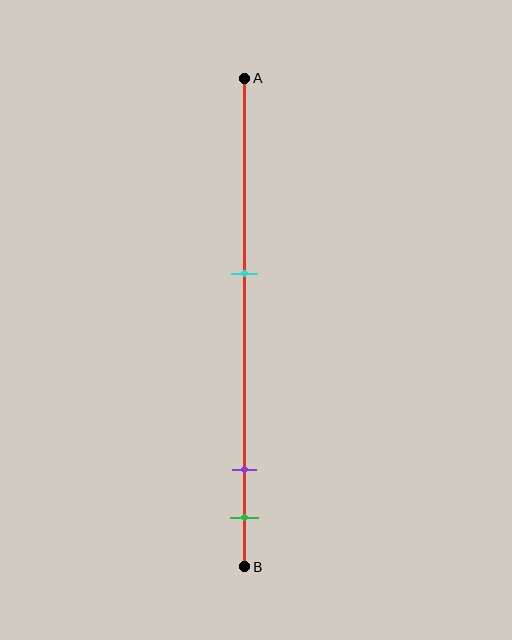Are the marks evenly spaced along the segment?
No, the marks are not evenly spaced.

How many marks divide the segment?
There are 3 marks dividing the segment.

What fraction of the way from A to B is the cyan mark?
The cyan mark is approximately 40% (0.4) of the way from A to B.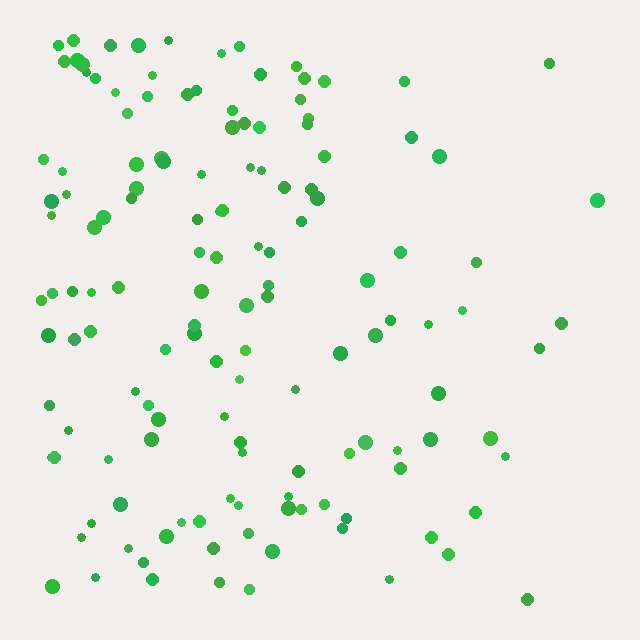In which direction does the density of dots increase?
From right to left, with the left side densest.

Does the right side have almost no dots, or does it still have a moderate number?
Still a moderate number, just noticeably fewer than the left.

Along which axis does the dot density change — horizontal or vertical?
Horizontal.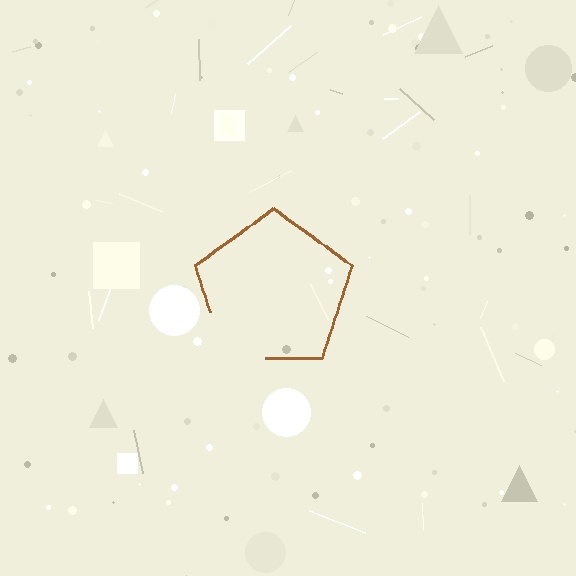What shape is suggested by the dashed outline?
The dashed outline suggests a pentagon.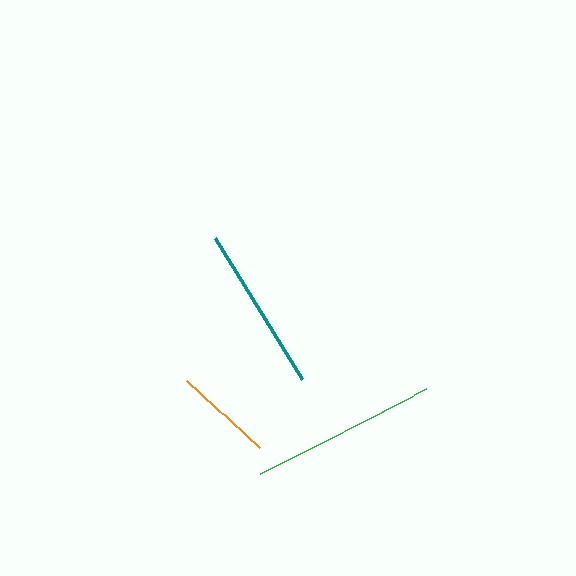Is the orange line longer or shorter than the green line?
The green line is longer than the orange line.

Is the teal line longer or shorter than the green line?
The green line is longer than the teal line.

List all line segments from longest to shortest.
From longest to shortest: green, teal, orange.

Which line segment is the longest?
The green line is the longest at approximately 187 pixels.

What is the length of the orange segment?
The orange segment is approximately 98 pixels long.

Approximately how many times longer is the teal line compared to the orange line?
The teal line is approximately 1.7 times the length of the orange line.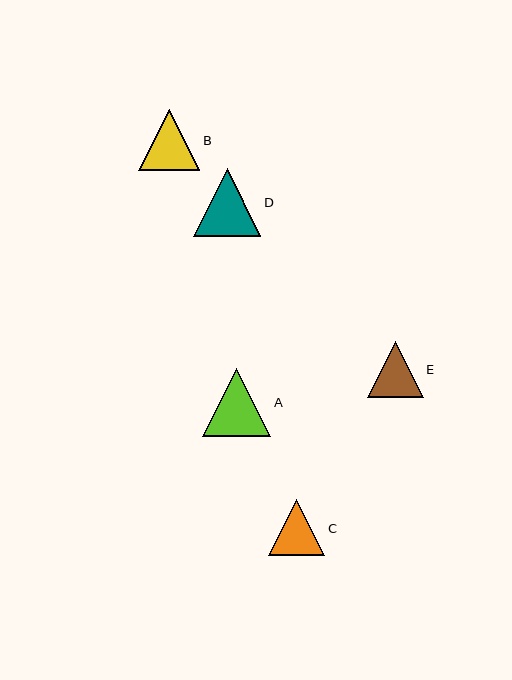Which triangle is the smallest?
Triangle C is the smallest with a size of approximately 56 pixels.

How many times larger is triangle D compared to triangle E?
Triangle D is approximately 1.2 times the size of triangle E.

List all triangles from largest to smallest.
From largest to smallest: A, D, B, E, C.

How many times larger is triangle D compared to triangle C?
Triangle D is approximately 1.2 times the size of triangle C.